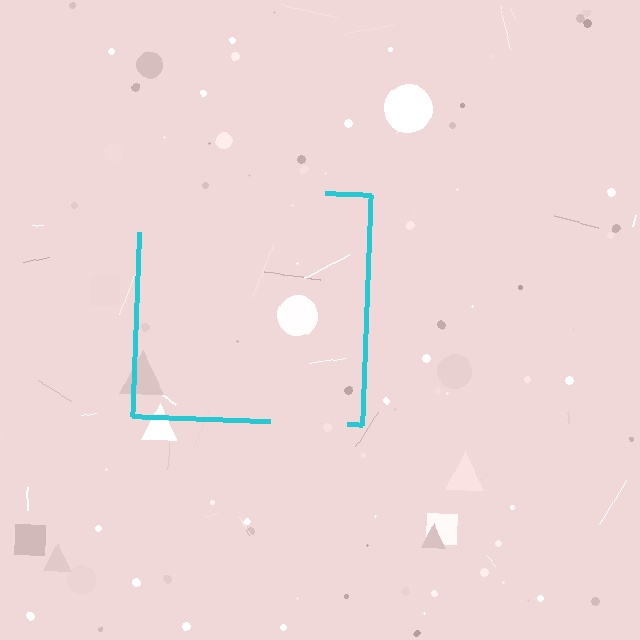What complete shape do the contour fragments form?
The contour fragments form a square.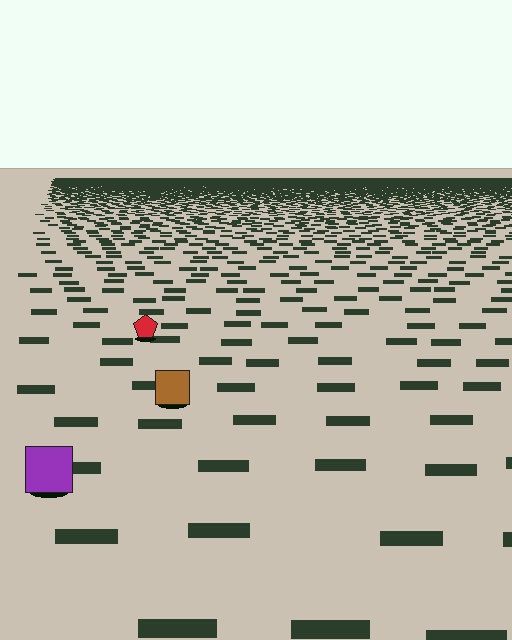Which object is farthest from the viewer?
The red pentagon is farthest from the viewer. It appears smaller and the ground texture around it is denser.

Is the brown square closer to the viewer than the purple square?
No. The purple square is closer — you can tell from the texture gradient: the ground texture is coarser near it.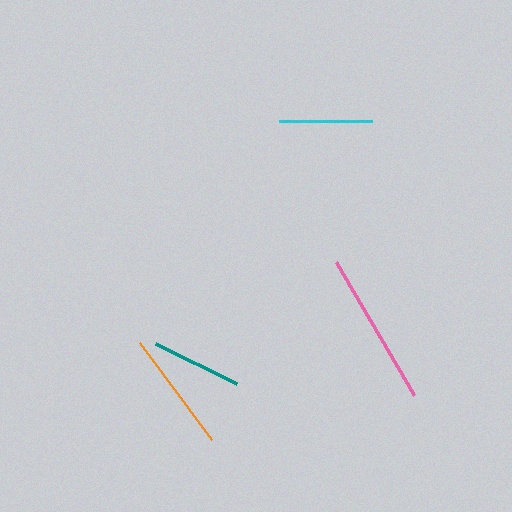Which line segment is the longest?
The pink line is the longest at approximately 154 pixels.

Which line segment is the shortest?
The teal line is the shortest at approximately 91 pixels.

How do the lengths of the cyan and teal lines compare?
The cyan and teal lines are approximately the same length.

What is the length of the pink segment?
The pink segment is approximately 154 pixels long.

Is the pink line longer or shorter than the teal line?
The pink line is longer than the teal line.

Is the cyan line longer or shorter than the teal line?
The cyan line is longer than the teal line.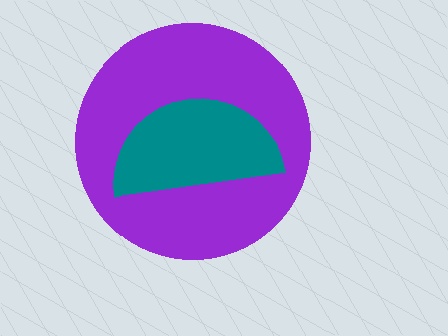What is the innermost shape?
The teal semicircle.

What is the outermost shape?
The purple circle.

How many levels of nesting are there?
2.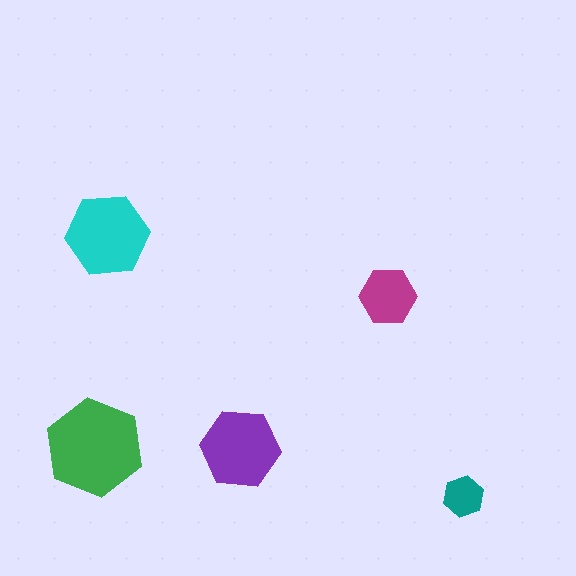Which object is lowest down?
The teal hexagon is bottommost.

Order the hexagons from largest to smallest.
the green one, the cyan one, the purple one, the magenta one, the teal one.